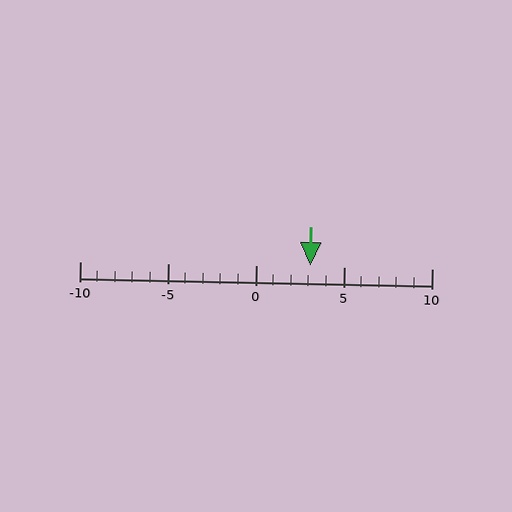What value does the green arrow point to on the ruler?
The green arrow points to approximately 3.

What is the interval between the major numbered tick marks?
The major tick marks are spaced 5 units apart.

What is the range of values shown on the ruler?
The ruler shows values from -10 to 10.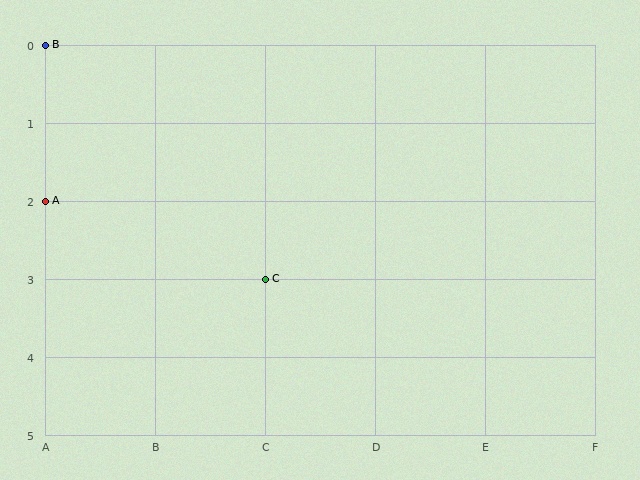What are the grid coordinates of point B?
Point B is at grid coordinates (A, 0).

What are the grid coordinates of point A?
Point A is at grid coordinates (A, 2).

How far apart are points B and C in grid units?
Points B and C are 2 columns and 3 rows apart (about 3.6 grid units diagonally).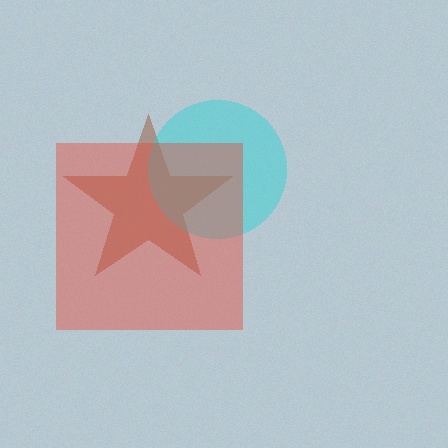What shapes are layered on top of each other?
The layered shapes are: a brown star, a cyan circle, a red square.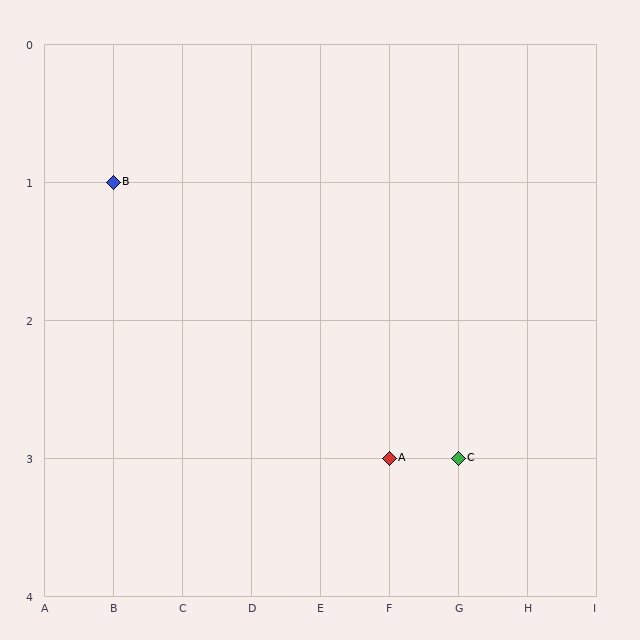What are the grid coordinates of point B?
Point B is at grid coordinates (B, 1).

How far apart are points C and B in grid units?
Points C and B are 5 columns and 2 rows apart (about 5.4 grid units diagonally).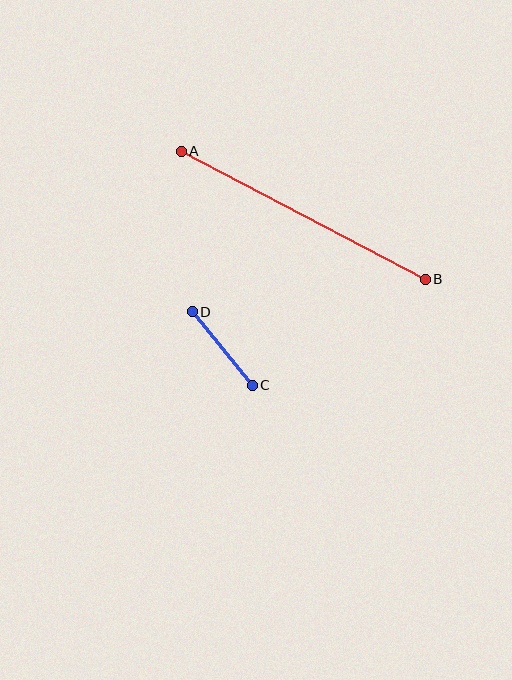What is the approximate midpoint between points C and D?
The midpoint is at approximately (222, 349) pixels.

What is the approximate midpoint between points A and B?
The midpoint is at approximately (303, 215) pixels.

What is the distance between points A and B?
The distance is approximately 276 pixels.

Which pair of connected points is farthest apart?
Points A and B are farthest apart.